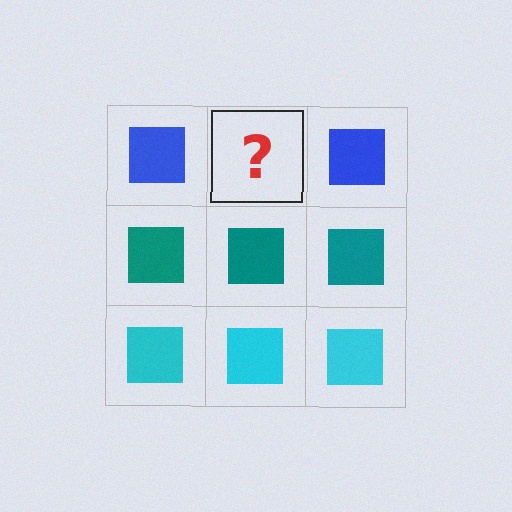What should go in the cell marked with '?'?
The missing cell should contain a blue square.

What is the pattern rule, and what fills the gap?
The rule is that each row has a consistent color. The gap should be filled with a blue square.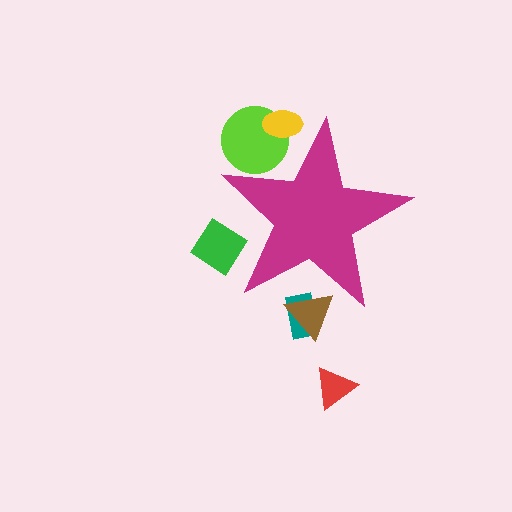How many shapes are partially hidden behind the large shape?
5 shapes are partially hidden.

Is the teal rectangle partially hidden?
Yes, the teal rectangle is partially hidden behind the magenta star.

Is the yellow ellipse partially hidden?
Yes, the yellow ellipse is partially hidden behind the magenta star.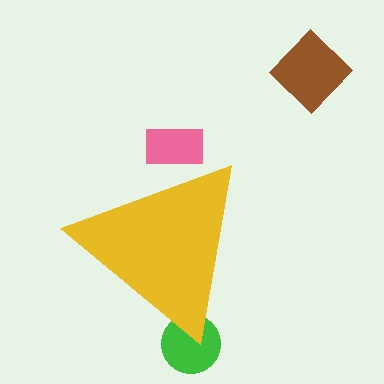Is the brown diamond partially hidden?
No, the brown diamond is fully visible.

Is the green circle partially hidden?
Yes, the green circle is partially hidden behind the yellow triangle.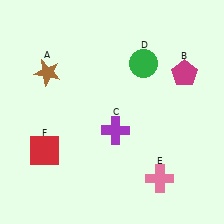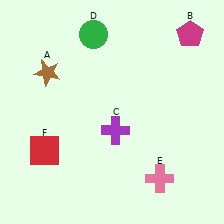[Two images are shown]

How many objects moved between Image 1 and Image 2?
2 objects moved between the two images.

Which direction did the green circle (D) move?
The green circle (D) moved left.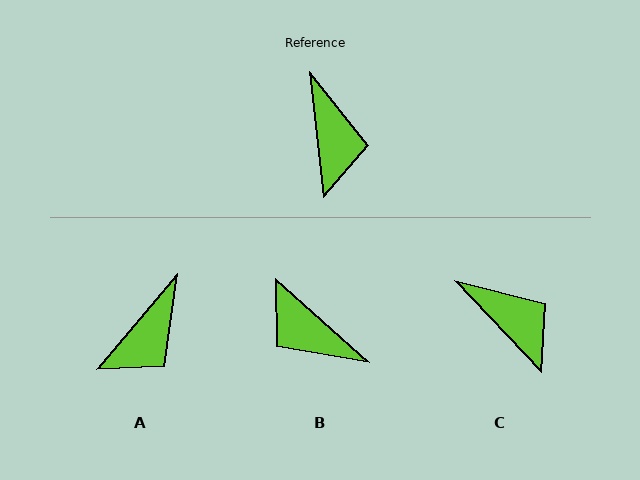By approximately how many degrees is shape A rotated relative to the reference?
Approximately 47 degrees clockwise.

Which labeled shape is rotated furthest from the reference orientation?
B, about 138 degrees away.